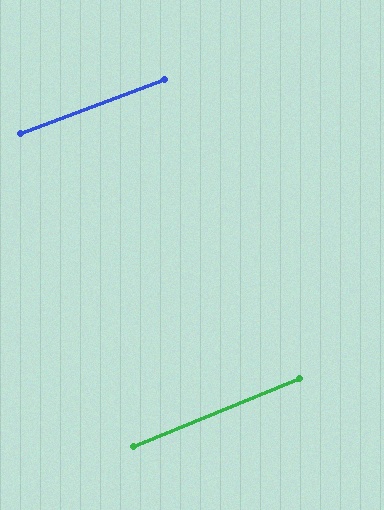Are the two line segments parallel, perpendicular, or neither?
Parallel — their directions differ by only 1.8°.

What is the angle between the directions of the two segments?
Approximately 2 degrees.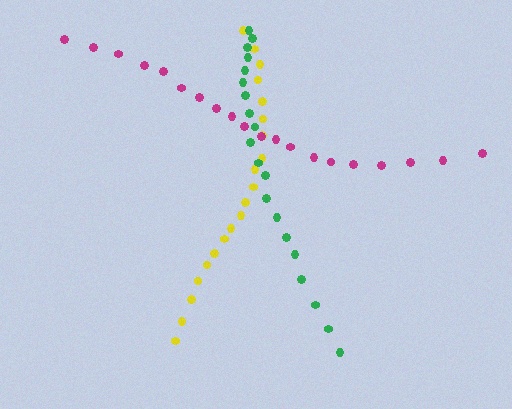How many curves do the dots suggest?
There are 3 distinct paths.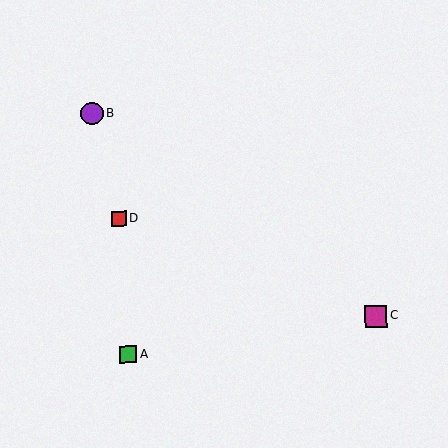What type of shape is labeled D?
Shape D is a red square.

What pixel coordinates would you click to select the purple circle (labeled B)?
Click at (92, 113) to select the purple circle B.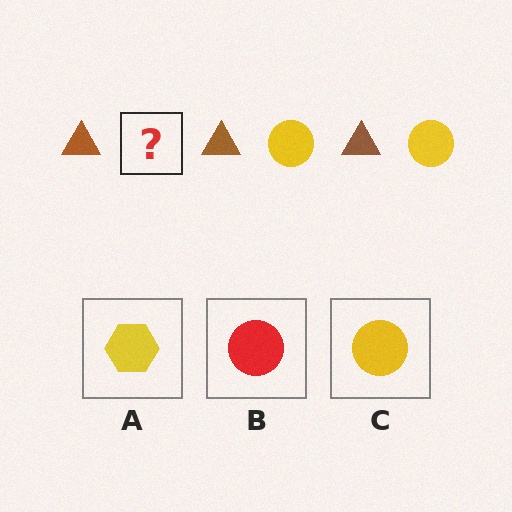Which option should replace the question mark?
Option C.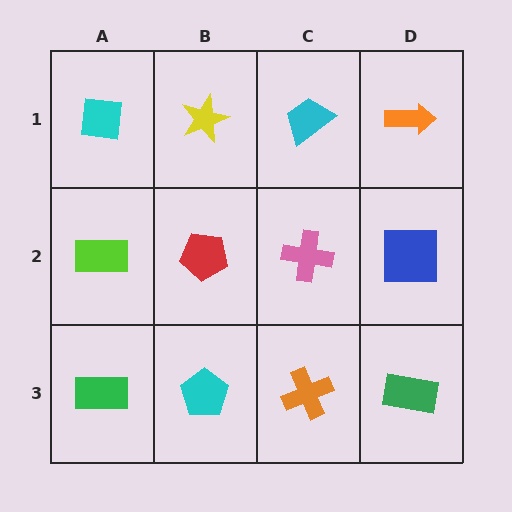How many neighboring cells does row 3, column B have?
3.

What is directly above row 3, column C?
A pink cross.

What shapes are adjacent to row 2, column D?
An orange arrow (row 1, column D), a green rectangle (row 3, column D), a pink cross (row 2, column C).